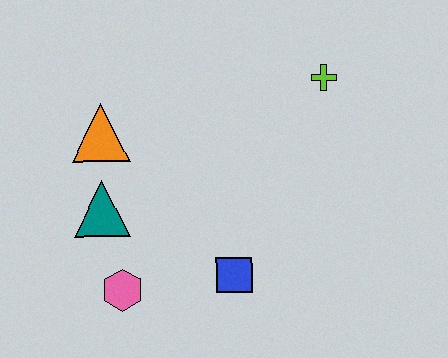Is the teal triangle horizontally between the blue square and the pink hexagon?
No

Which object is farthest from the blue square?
The lime cross is farthest from the blue square.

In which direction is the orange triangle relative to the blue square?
The orange triangle is above the blue square.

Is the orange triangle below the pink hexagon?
No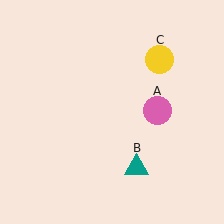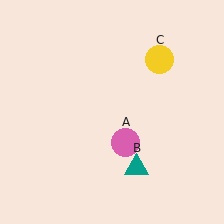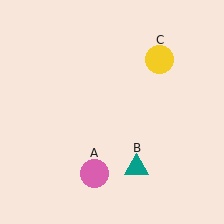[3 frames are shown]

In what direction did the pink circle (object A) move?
The pink circle (object A) moved down and to the left.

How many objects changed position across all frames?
1 object changed position: pink circle (object A).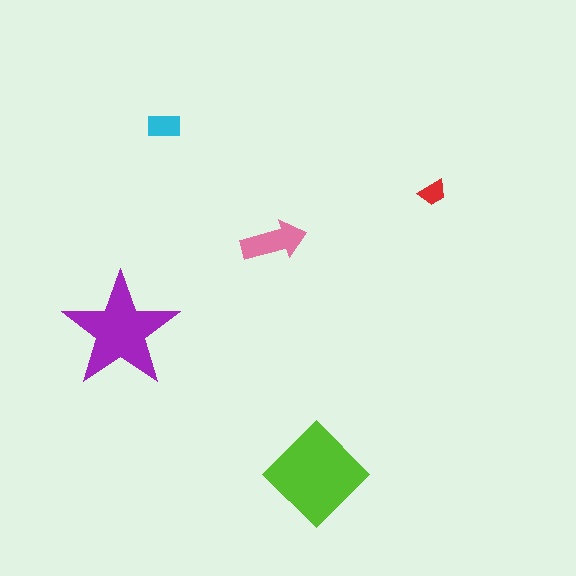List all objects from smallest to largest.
The red trapezoid, the cyan rectangle, the pink arrow, the purple star, the lime diamond.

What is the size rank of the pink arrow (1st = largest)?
3rd.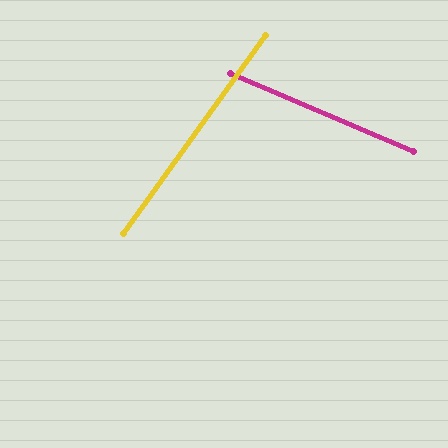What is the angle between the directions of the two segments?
Approximately 77 degrees.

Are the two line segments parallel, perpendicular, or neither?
Neither parallel nor perpendicular — they differ by about 77°.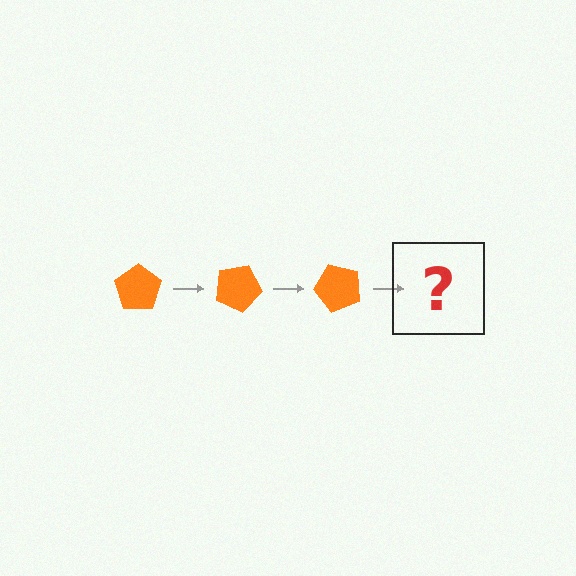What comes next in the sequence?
The next element should be an orange pentagon rotated 75 degrees.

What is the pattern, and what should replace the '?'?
The pattern is that the pentagon rotates 25 degrees each step. The '?' should be an orange pentagon rotated 75 degrees.